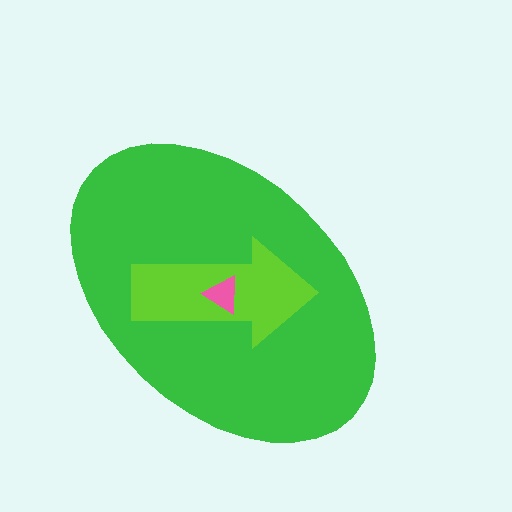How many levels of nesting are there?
3.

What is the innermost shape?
The pink triangle.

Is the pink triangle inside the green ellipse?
Yes.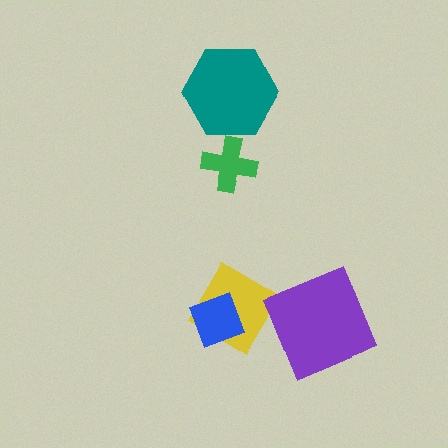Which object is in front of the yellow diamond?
The blue diamond is in front of the yellow diamond.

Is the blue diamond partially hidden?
No, no other shape covers it.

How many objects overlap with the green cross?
0 objects overlap with the green cross.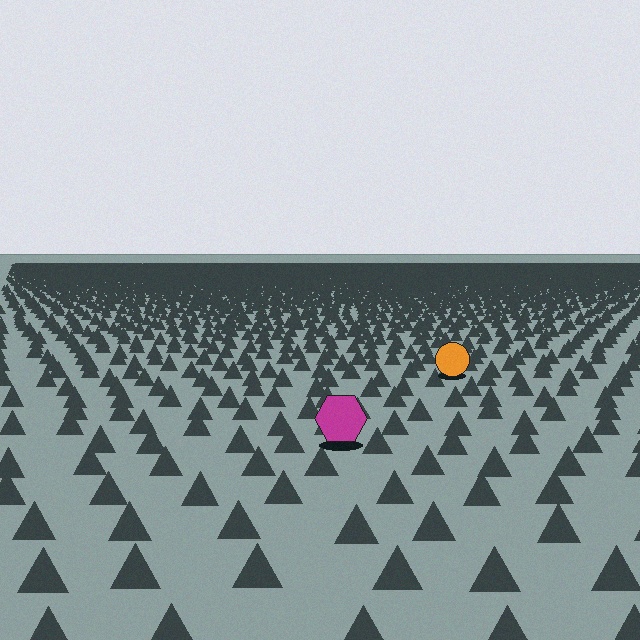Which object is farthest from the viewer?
The orange circle is farthest from the viewer. It appears smaller and the ground texture around it is denser.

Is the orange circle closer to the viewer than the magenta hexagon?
No. The magenta hexagon is closer — you can tell from the texture gradient: the ground texture is coarser near it.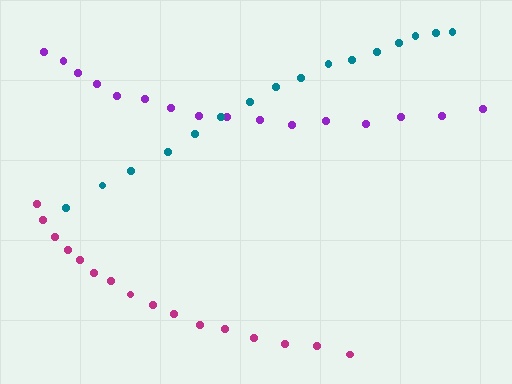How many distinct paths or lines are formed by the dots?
There are 3 distinct paths.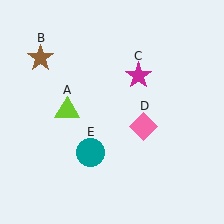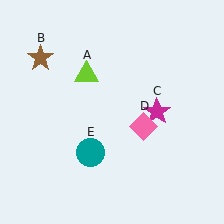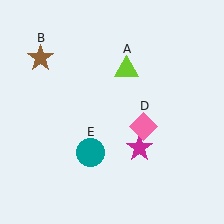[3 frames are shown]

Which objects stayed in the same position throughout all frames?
Brown star (object B) and pink diamond (object D) and teal circle (object E) remained stationary.